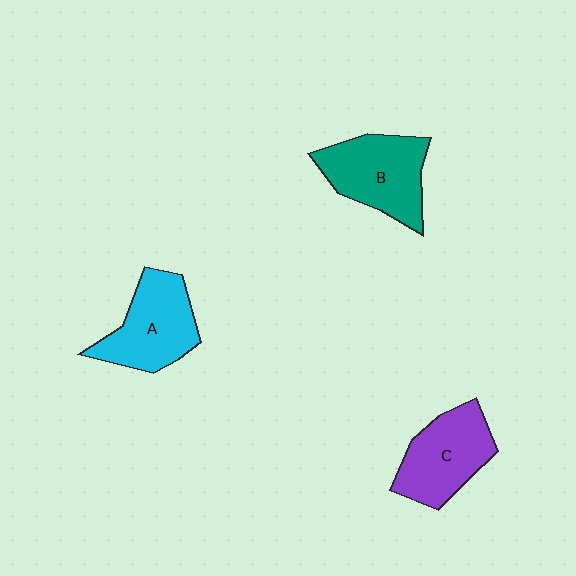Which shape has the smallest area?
Shape C (purple).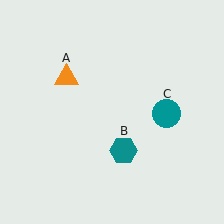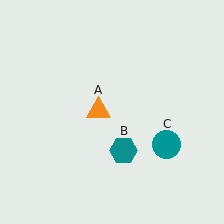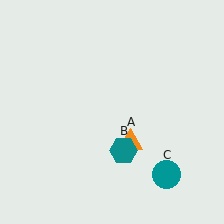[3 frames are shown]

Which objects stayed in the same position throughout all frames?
Teal hexagon (object B) remained stationary.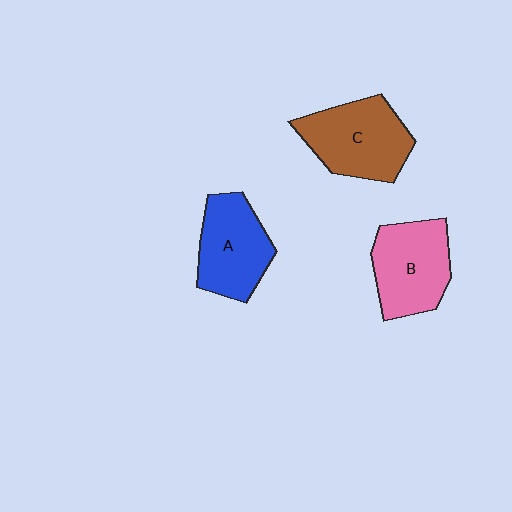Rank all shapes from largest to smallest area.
From largest to smallest: C (brown), B (pink), A (blue).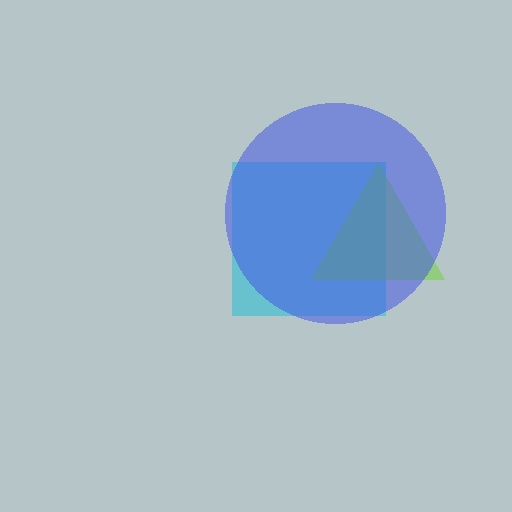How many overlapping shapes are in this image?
There are 3 overlapping shapes in the image.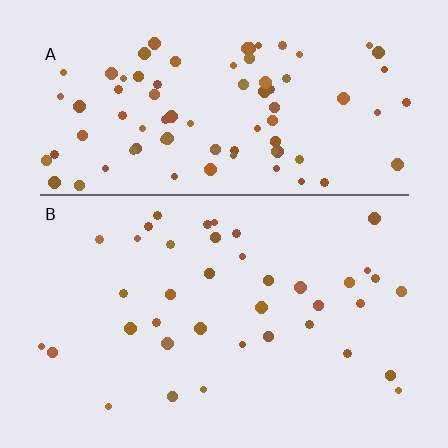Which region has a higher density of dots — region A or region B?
A (the top).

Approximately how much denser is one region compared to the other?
Approximately 2.2× — region A over region B.